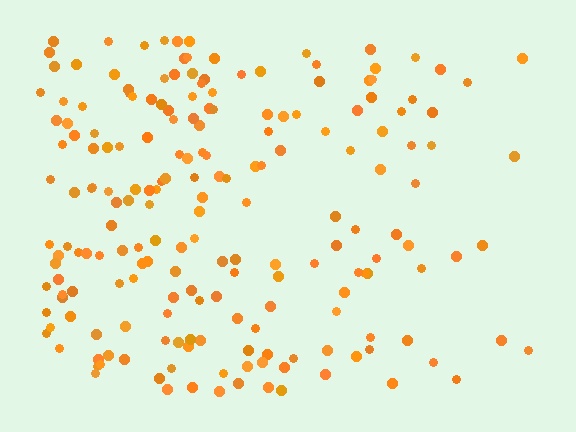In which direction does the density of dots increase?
From right to left, with the left side densest.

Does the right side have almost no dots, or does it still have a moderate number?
Still a moderate number, just noticeably fewer than the left.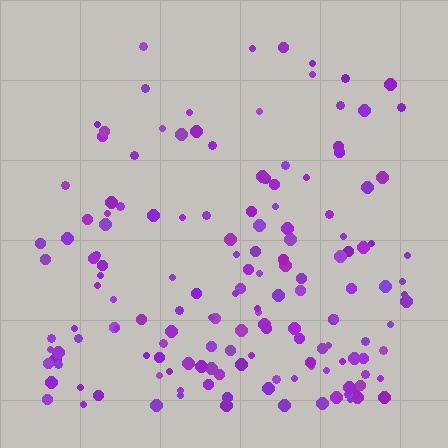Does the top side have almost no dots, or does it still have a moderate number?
Still a moderate number, just noticeably fewer than the bottom.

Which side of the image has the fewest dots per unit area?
The top.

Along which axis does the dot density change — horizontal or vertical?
Vertical.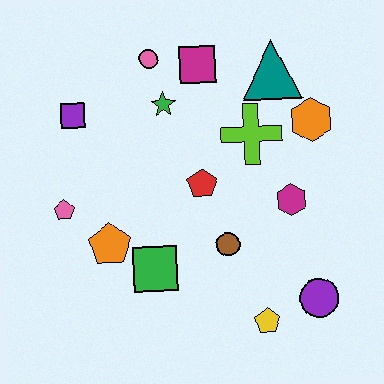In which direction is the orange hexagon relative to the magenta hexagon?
The orange hexagon is above the magenta hexagon.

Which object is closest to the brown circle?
The red pentagon is closest to the brown circle.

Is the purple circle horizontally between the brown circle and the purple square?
No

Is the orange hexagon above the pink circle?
No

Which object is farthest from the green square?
The teal triangle is farthest from the green square.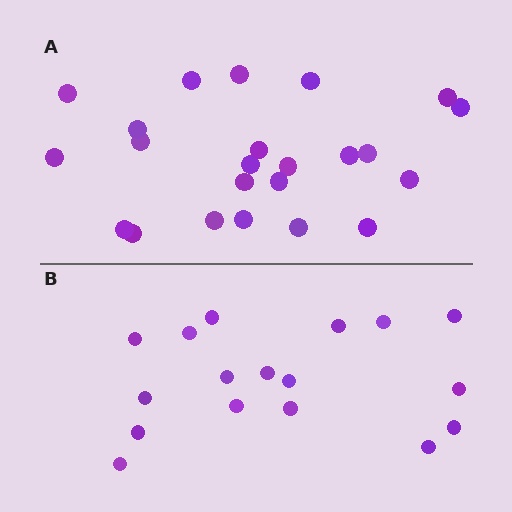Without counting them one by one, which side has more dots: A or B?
Region A (the top region) has more dots.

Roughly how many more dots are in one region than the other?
Region A has about 6 more dots than region B.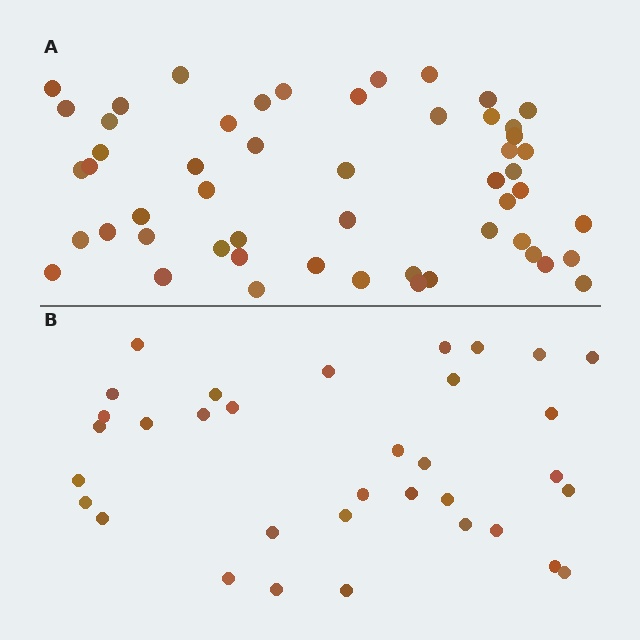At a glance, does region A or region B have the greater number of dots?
Region A (the top region) has more dots.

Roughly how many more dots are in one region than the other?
Region A has approximately 20 more dots than region B.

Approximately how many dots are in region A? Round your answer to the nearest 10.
About 50 dots. (The exact count is 53, which rounds to 50.)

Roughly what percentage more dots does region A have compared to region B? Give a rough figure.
About 55% more.